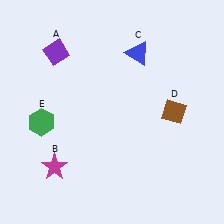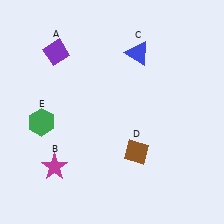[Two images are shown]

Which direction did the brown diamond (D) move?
The brown diamond (D) moved down.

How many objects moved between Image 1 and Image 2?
1 object moved between the two images.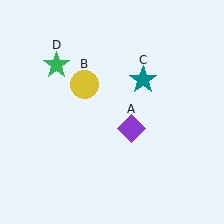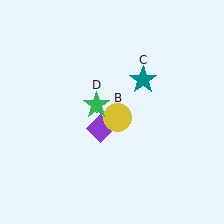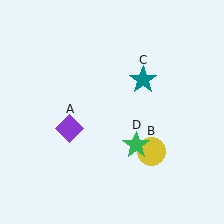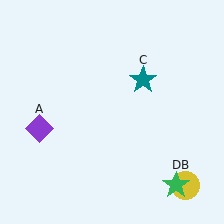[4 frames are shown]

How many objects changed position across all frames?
3 objects changed position: purple diamond (object A), yellow circle (object B), green star (object D).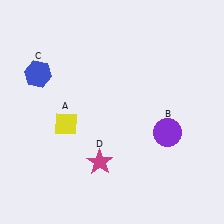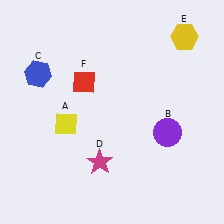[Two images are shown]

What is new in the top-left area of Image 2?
A red diamond (F) was added in the top-left area of Image 2.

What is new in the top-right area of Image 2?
A yellow hexagon (E) was added in the top-right area of Image 2.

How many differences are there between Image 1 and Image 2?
There are 2 differences between the two images.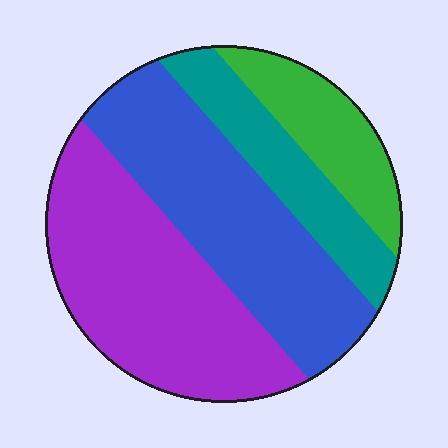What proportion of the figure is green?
Green covers about 15% of the figure.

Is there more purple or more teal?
Purple.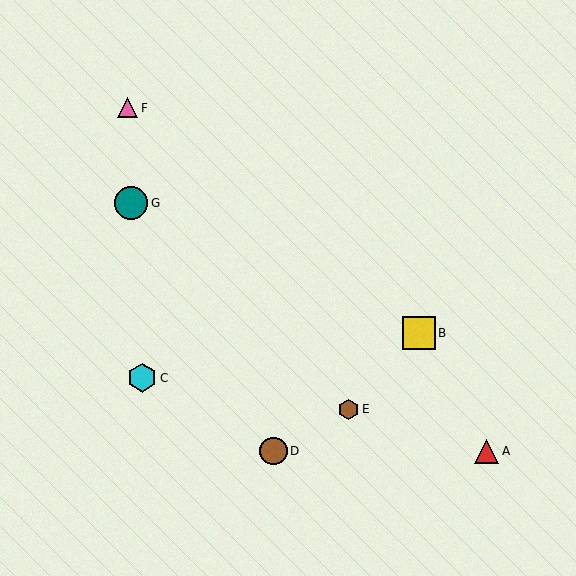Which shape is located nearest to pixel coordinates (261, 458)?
The brown circle (labeled D) at (274, 451) is nearest to that location.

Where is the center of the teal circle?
The center of the teal circle is at (131, 203).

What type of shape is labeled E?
Shape E is a brown hexagon.